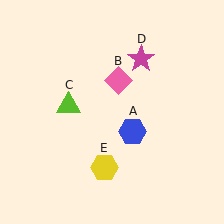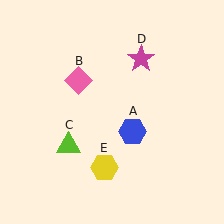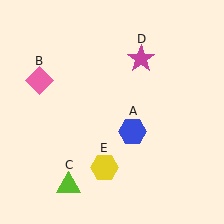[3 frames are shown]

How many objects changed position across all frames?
2 objects changed position: pink diamond (object B), lime triangle (object C).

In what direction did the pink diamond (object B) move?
The pink diamond (object B) moved left.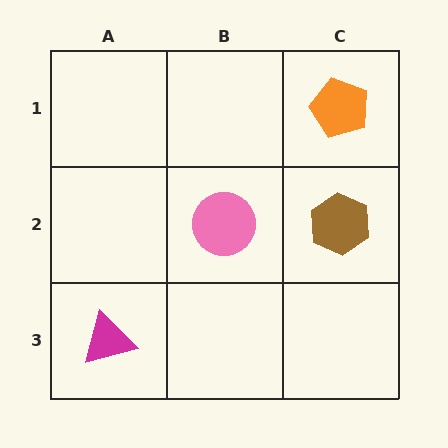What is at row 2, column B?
A pink circle.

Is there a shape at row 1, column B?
No, that cell is empty.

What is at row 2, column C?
A brown hexagon.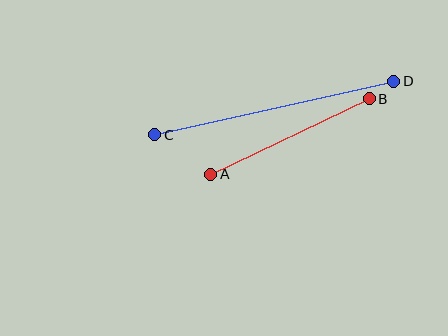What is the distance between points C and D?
The distance is approximately 245 pixels.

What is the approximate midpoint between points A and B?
The midpoint is at approximately (290, 137) pixels.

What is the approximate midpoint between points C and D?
The midpoint is at approximately (274, 108) pixels.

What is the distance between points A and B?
The distance is approximately 176 pixels.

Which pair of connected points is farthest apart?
Points C and D are farthest apart.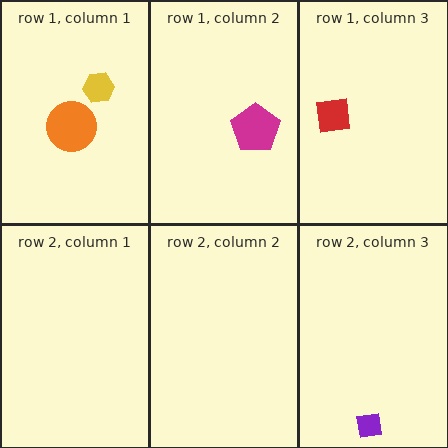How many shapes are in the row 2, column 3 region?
1.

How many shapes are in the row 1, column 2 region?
1.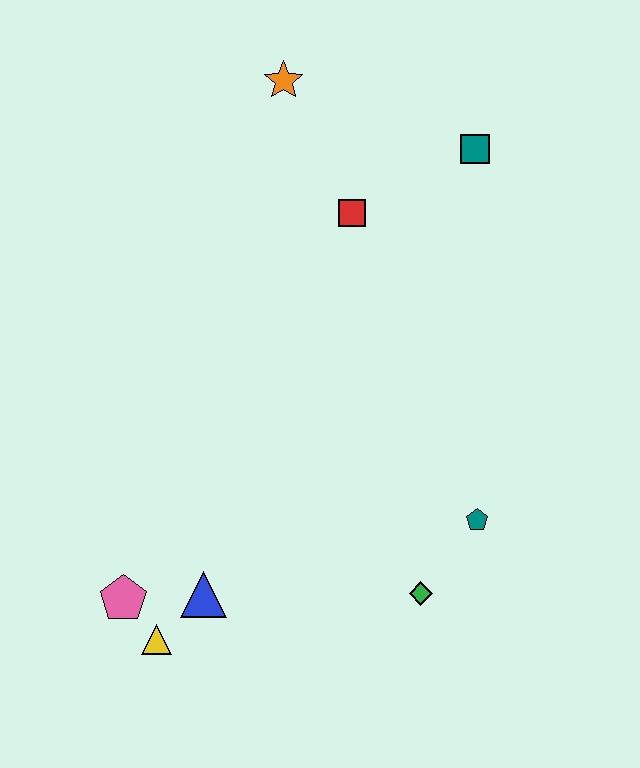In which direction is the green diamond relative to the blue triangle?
The green diamond is to the right of the blue triangle.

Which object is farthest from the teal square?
The yellow triangle is farthest from the teal square.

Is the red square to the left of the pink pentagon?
No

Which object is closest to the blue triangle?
The yellow triangle is closest to the blue triangle.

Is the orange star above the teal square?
Yes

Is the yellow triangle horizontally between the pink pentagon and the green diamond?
Yes